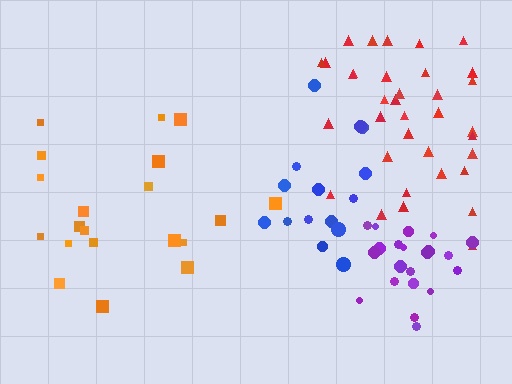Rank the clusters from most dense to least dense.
purple, blue, red, orange.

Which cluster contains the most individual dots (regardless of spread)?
Red (35).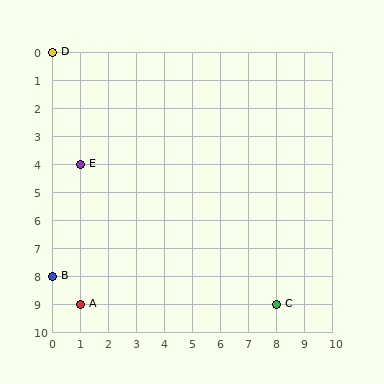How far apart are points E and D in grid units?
Points E and D are 1 column and 4 rows apart (about 4.1 grid units diagonally).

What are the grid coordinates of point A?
Point A is at grid coordinates (1, 9).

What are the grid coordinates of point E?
Point E is at grid coordinates (1, 4).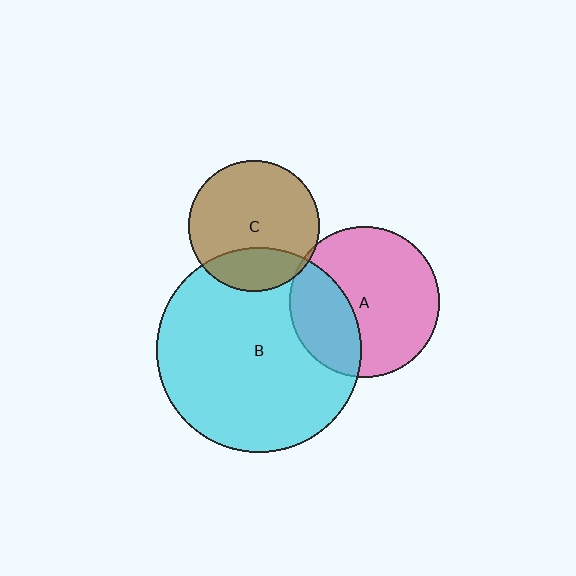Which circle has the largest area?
Circle B (cyan).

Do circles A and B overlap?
Yes.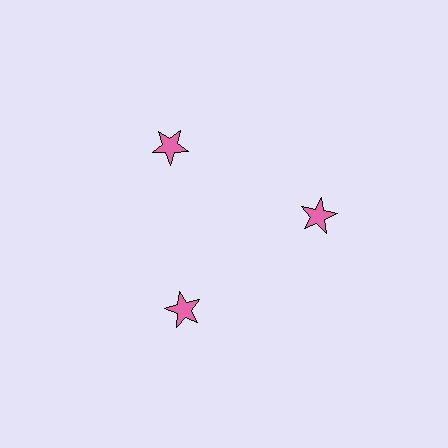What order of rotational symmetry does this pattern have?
This pattern has 3-fold rotational symmetry.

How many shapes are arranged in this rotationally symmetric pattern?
There are 3 shapes, arranged in 3 groups of 1.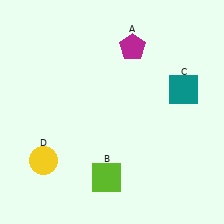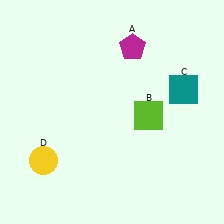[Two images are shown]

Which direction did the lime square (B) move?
The lime square (B) moved up.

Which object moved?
The lime square (B) moved up.